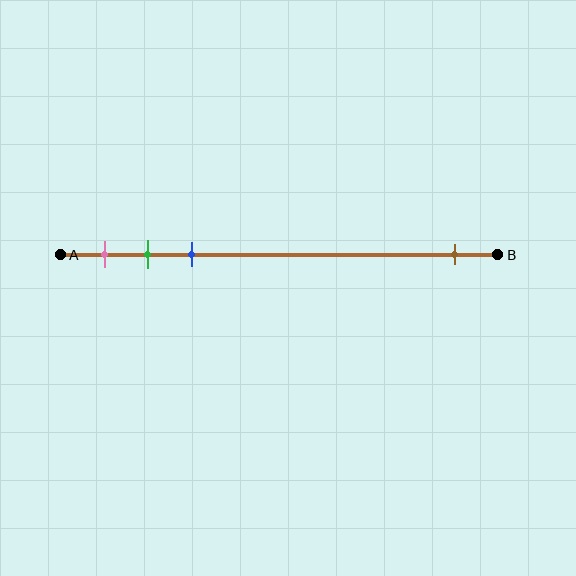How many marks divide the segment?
There are 4 marks dividing the segment.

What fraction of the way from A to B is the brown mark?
The brown mark is approximately 90% (0.9) of the way from A to B.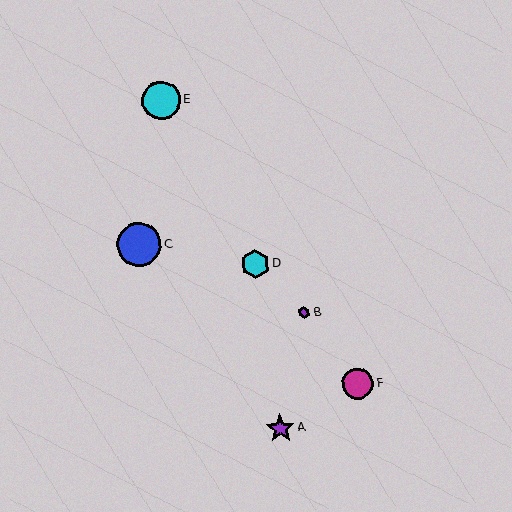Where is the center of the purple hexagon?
The center of the purple hexagon is at (304, 313).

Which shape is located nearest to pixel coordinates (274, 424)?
The purple star (labeled A) at (280, 429) is nearest to that location.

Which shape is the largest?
The blue circle (labeled C) is the largest.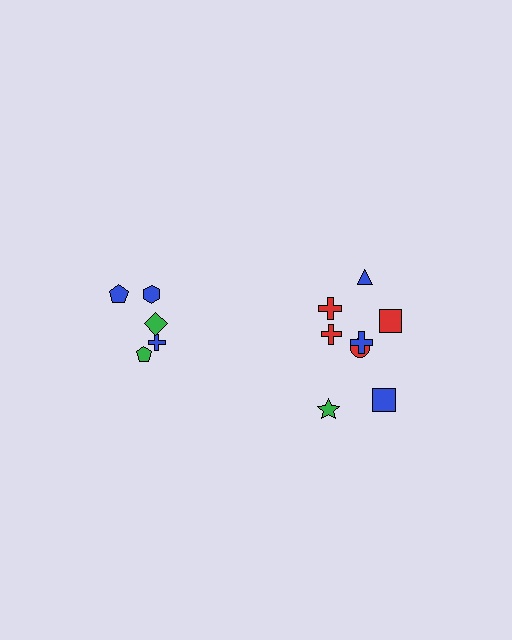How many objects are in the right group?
There are 8 objects.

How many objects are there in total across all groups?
There are 13 objects.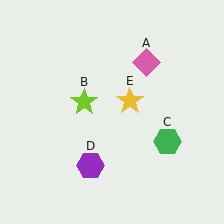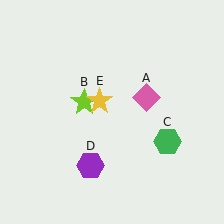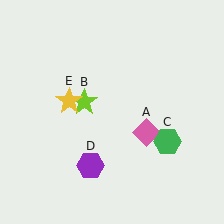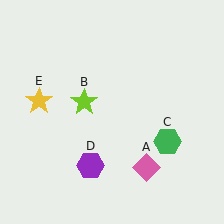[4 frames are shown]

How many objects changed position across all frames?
2 objects changed position: pink diamond (object A), yellow star (object E).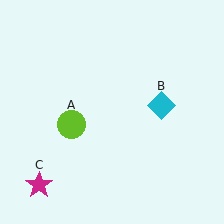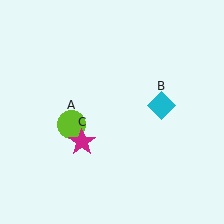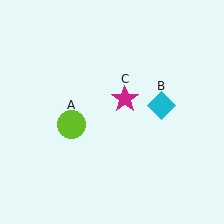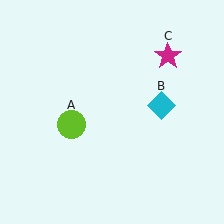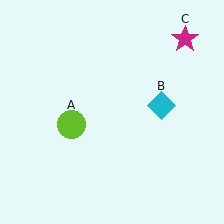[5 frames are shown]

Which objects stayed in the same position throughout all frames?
Lime circle (object A) and cyan diamond (object B) remained stationary.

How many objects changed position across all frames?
1 object changed position: magenta star (object C).